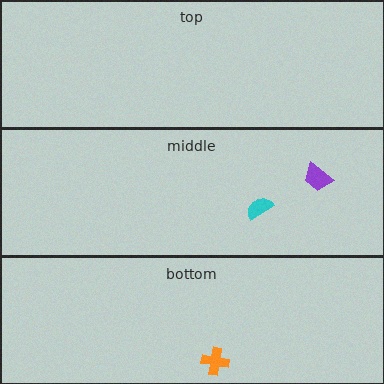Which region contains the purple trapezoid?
The middle region.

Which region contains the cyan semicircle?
The middle region.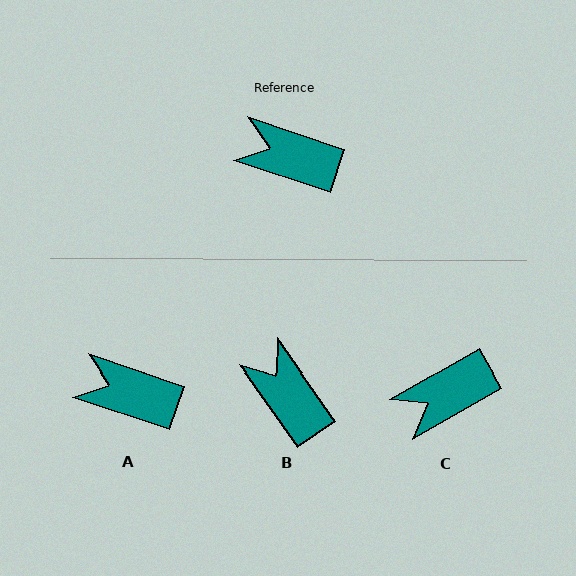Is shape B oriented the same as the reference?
No, it is off by about 36 degrees.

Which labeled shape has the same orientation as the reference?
A.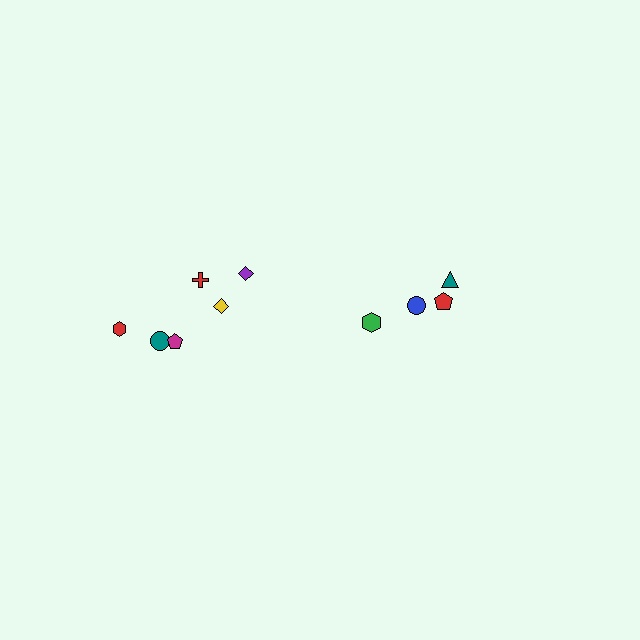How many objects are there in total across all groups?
There are 10 objects.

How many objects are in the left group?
There are 6 objects.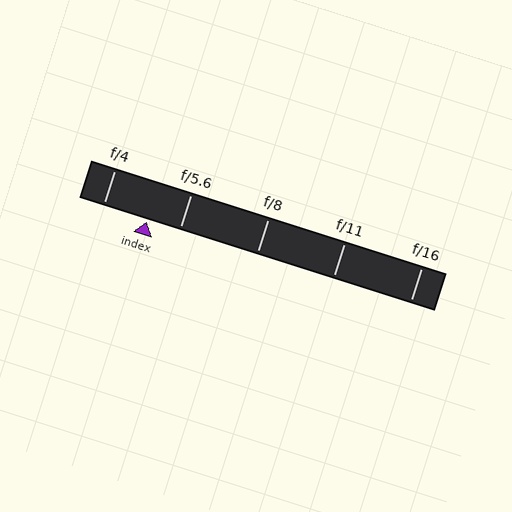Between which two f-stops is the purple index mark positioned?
The index mark is between f/4 and f/5.6.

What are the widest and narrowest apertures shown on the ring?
The widest aperture shown is f/4 and the narrowest is f/16.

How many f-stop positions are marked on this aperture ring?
There are 5 f-stop positions marked.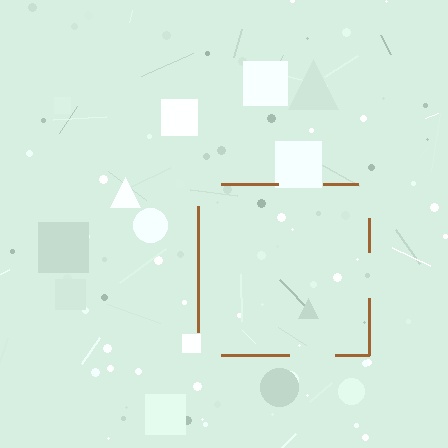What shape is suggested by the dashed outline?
The dashed outline suggests a square.